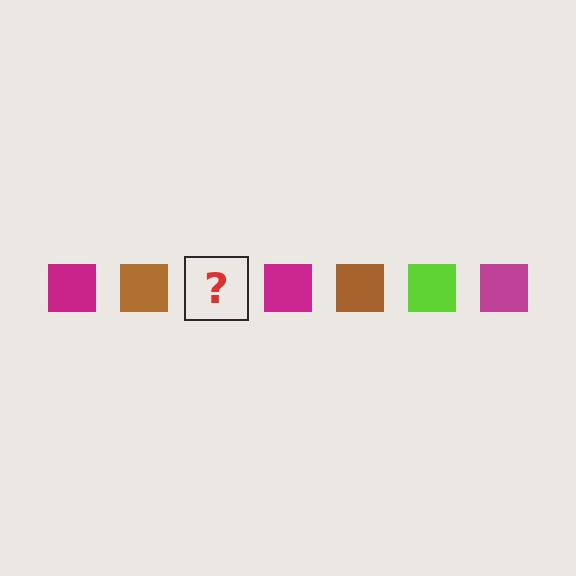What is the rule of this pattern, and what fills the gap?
The rule is that the pattern cycles through magenta, brown, lime squares. The gap should be filled with a lime square.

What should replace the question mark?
The question mark should be replaced with a lime square.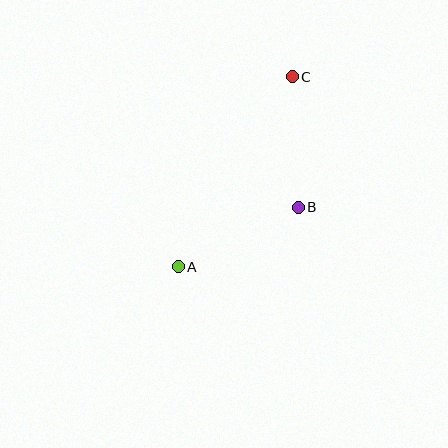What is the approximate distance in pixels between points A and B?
The distance between A and B is approximately 134 pixels.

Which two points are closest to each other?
Points B and C are closest to each other.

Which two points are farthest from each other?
Points A and C are farthest from each other.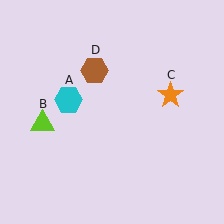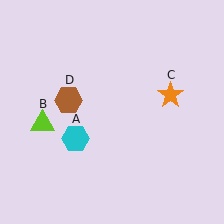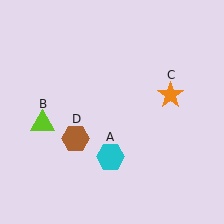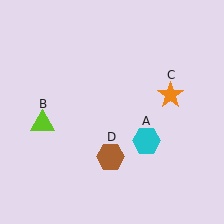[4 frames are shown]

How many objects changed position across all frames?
2 objects changed position: cyan hexagon (object A), brown hexagon (object D).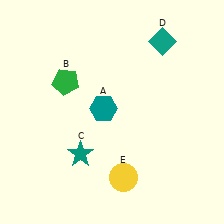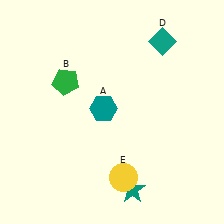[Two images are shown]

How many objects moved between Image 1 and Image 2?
1 object moved between the two images.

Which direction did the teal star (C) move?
The teal star (C) moved right.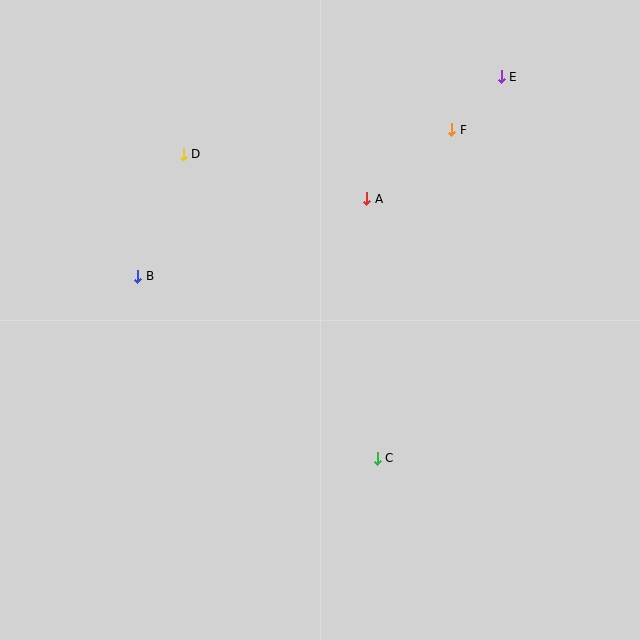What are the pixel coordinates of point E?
Point E is at (501, 77).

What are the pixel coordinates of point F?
Point F is at (452, 130).